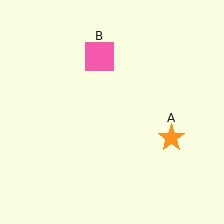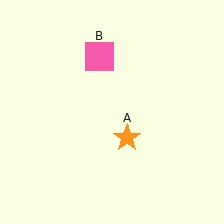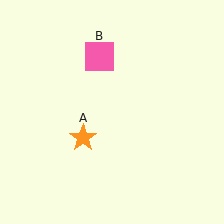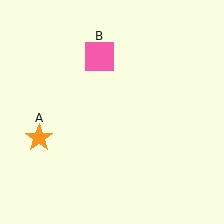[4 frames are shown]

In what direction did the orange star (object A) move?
The orange star (object A) moved left.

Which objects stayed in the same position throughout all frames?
Pink square (object B) remained stationary.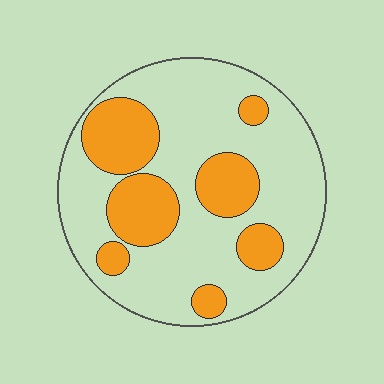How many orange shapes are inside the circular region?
7.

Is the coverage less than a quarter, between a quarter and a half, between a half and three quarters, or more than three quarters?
Between a quarter and a half.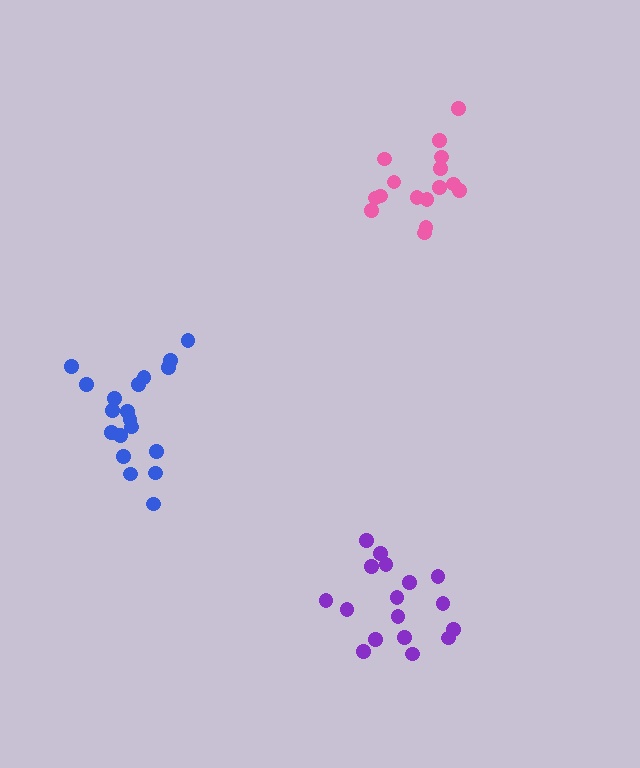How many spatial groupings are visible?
There are 3 spatial groupings.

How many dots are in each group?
Group 1: 17 dots, Group 2: 19 dots, Group 3: 16 dots (52 total).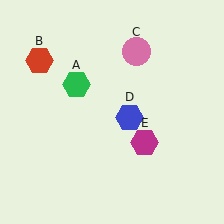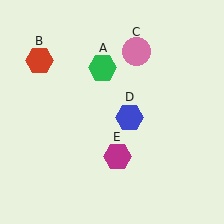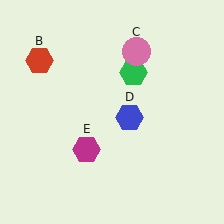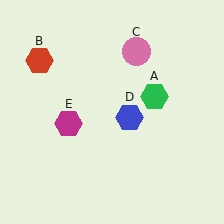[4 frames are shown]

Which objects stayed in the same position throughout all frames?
Red hexagon (object B) and pink circle (object C) and blue hexagon (object D) remained stationary.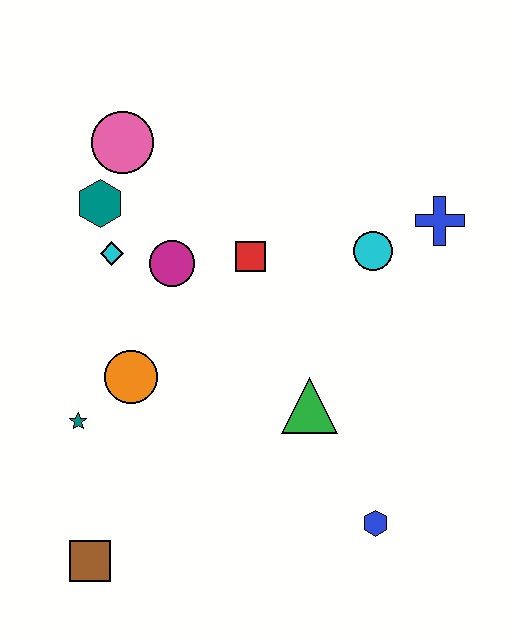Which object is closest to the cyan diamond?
The teal hexagon is closest to the cyan diamond.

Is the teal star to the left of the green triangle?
Yes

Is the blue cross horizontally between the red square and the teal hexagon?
No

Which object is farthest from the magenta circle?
The blue hexagon is farthest from the magenta circle.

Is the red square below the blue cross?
Yes